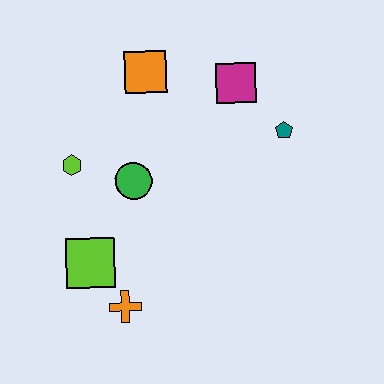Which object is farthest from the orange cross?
The magenta square is farthest from the orange cross.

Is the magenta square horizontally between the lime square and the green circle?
No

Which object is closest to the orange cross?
The lime square is closest to the orange cross.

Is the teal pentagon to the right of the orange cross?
Yes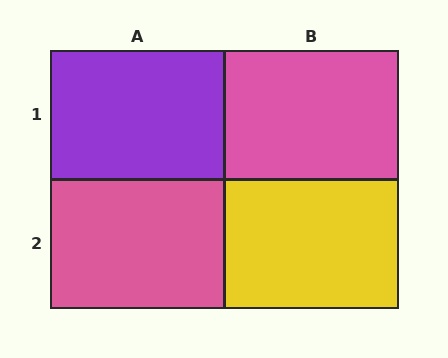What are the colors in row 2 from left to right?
Pink, yellow.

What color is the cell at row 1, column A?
Purple.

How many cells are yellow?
1 cell is yellow.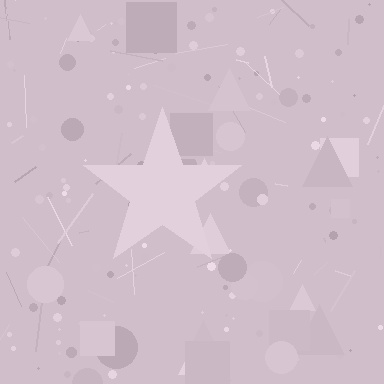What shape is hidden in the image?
A star is hidden in the image.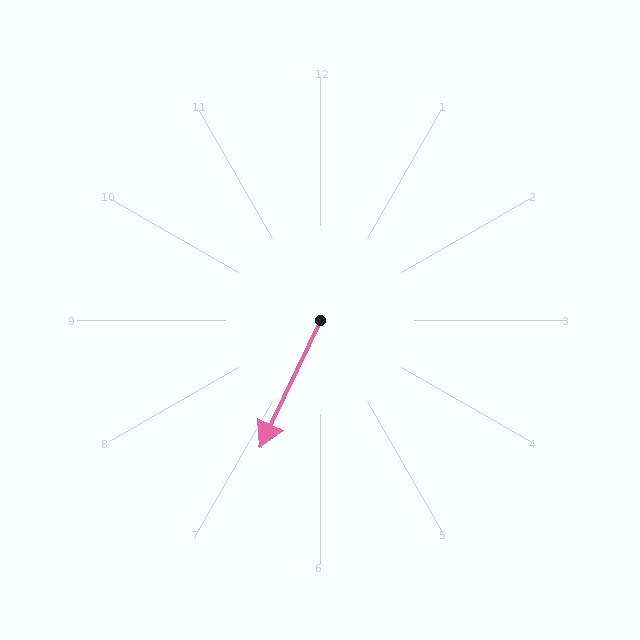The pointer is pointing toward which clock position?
Roughly 7 o'clock.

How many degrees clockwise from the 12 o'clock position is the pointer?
Approximately 205 degrees.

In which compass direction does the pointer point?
Southwest.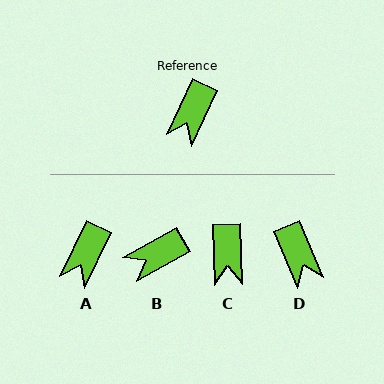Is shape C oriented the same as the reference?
No, it is off by about 27 degrees.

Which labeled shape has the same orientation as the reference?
A.